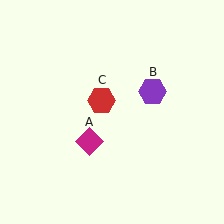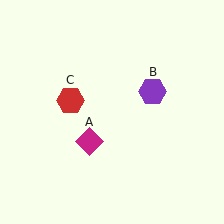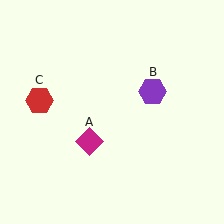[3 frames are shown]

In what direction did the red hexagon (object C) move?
The red hexagon (object C) moved left.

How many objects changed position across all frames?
1 object changed position: red hexagon (object C).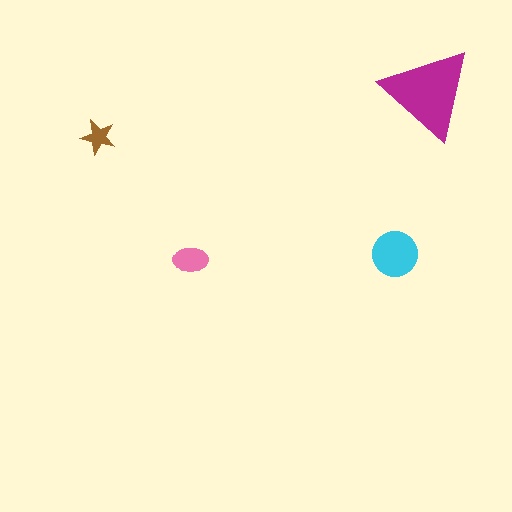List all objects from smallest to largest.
The brown star, the pink ellipse, the cyan circle, the magenta triangle.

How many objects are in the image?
There are 4 objects in the image.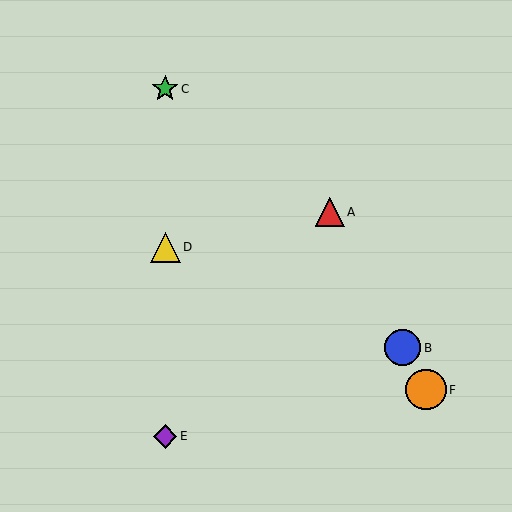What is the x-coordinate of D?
Object D is at x≈165.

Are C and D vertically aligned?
Yes, both are at x≈165.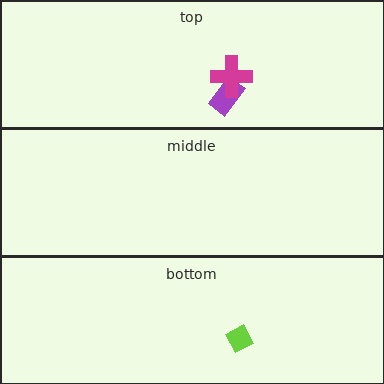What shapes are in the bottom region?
The lime diamond.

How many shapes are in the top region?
2.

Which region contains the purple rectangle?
The top region.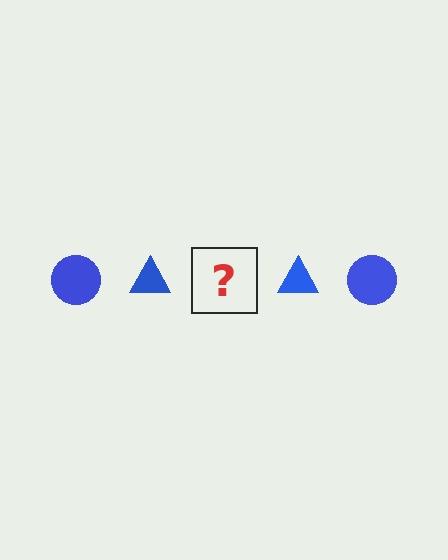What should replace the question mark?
The question mark should be replaced with a blue circle.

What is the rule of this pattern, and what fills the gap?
The rule is that the pattern cycles through circle, triangle shapes in blue. The gap should be filled with a blue circle.